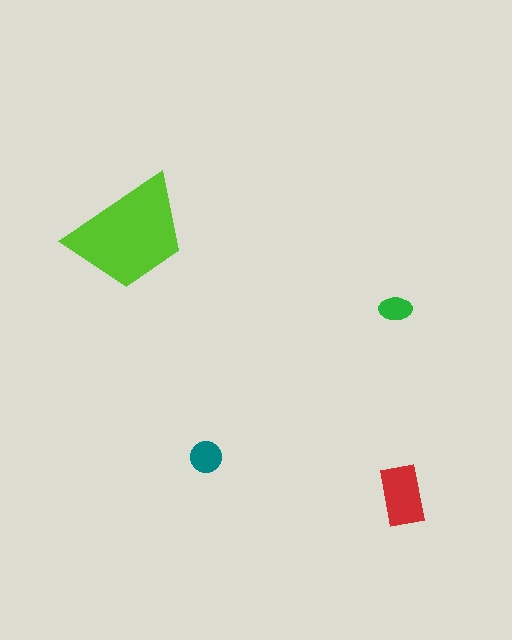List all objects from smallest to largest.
The green ellipse, the teal circle, the red rectangle, the lime trapezoid.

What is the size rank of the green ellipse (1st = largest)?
4th.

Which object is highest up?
The lime trapezoid is topmost.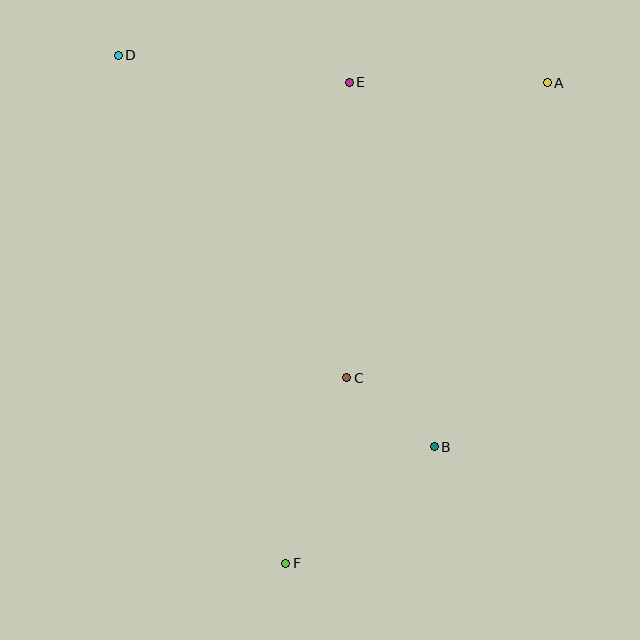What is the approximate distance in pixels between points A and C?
The distance between A and C is approximately 357 pixels.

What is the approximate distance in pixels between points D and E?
The distance between D and E is approximately 233 pixels.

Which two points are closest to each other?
Points B and C are closest to each other.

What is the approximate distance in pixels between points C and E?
The distance between C and E is approximately 296 pixels.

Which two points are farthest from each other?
Points A and F are farthest from each other.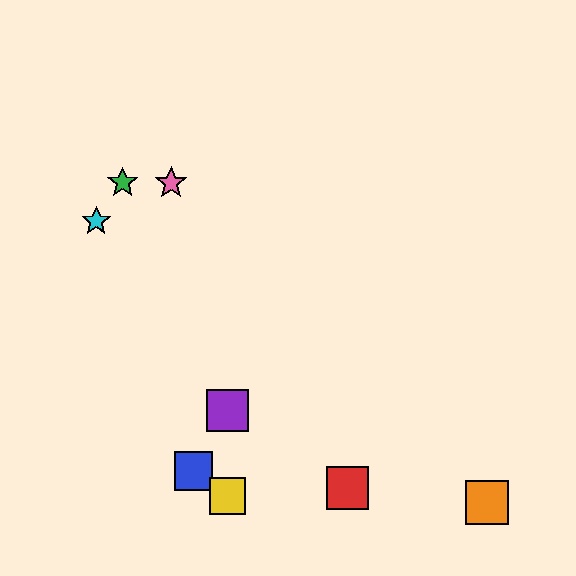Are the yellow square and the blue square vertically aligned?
No, the yellow square is at x≈228 and the blue square is at x≈193.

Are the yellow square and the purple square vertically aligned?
Yes, both are at x≈228.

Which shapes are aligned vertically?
The yellow square, the purple square are aligned vertically.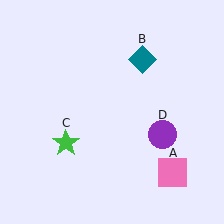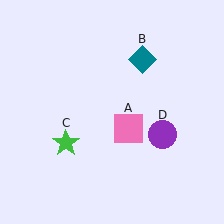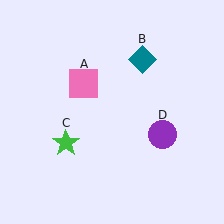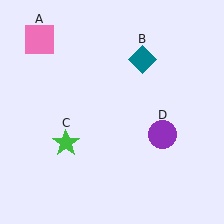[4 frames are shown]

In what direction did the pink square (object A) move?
The pink square (object A) moved up and to the left.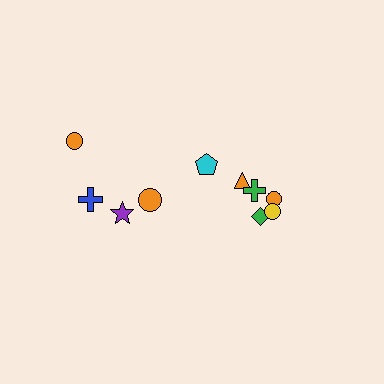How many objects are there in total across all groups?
There are 10 objects.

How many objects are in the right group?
There are 6 objects.